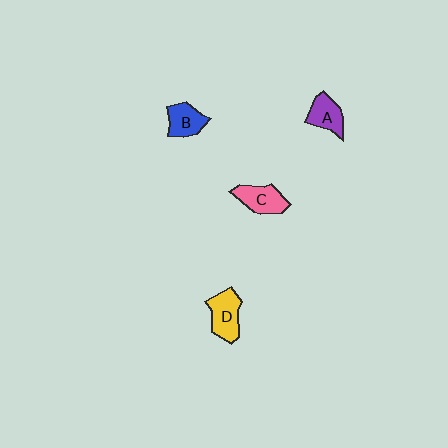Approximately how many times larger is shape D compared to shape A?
Approximately 1.3 times.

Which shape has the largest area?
Shape D (yellow).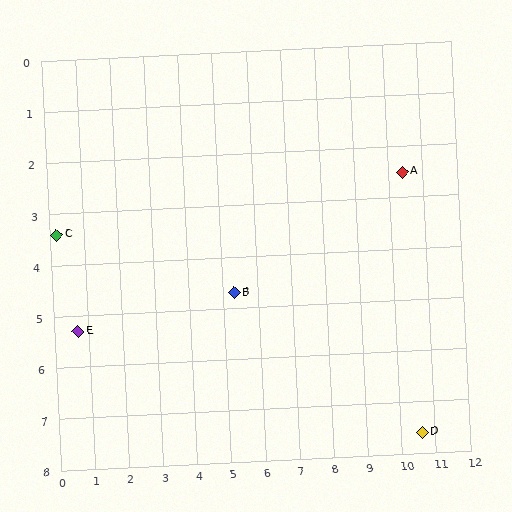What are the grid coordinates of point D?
Point D is at approximately (10.6, 7.6).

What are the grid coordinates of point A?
Point A is at approximately (10.4, 2.5).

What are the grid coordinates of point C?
Point C is at approximately (0.2, 3.4).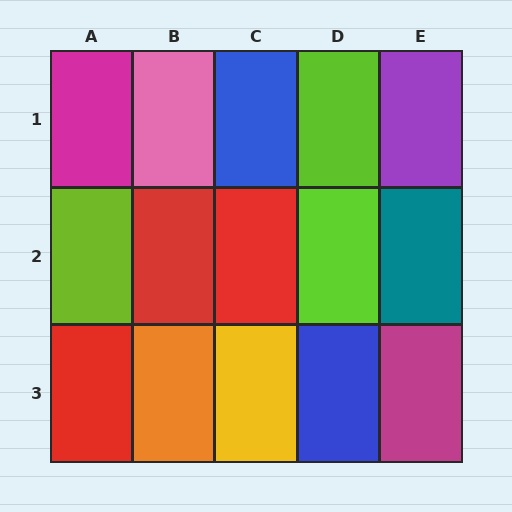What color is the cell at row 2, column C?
Red.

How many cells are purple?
1 cell is purple.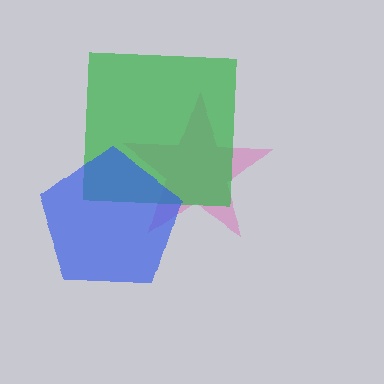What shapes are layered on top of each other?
The layered shapes are: a pink star, a green square, a blue pentagon.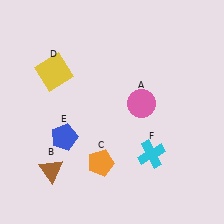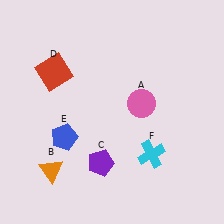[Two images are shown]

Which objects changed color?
B changed from brown to orange. C changed from orange to purple. D changed from yellow to red.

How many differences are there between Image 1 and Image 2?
There are 3 differences between the two images.